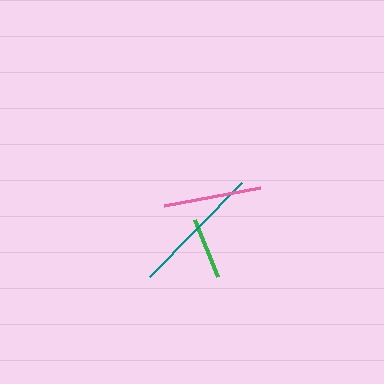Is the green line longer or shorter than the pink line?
The pink line is longer than the green line.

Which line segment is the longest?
The teal line is the longest at approximately 132 pixels.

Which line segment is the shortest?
The green line is the shortest at approximately 62 pixels.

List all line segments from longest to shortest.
From longest to shortest: teal, pink, green.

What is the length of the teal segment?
The teal segment is approximately 132 pixels long.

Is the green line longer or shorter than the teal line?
The teal line is longer than the green line.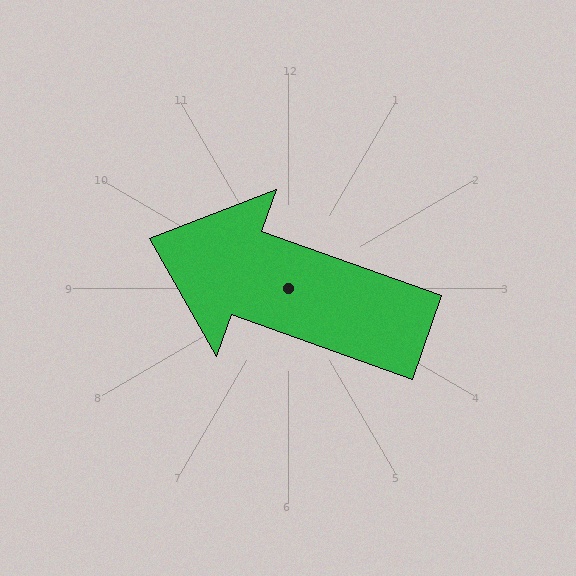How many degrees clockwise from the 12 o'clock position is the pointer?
Approximately 290 degrees.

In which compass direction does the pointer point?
West.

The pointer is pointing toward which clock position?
Roughly 10 o'clock.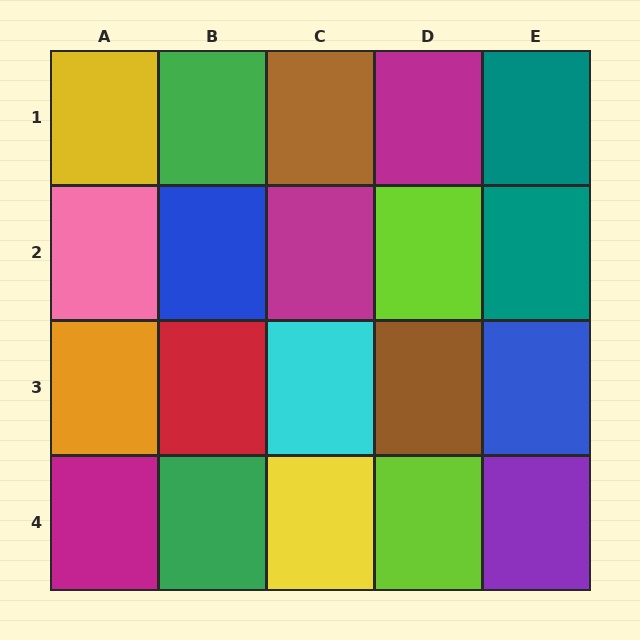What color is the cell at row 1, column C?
Brown.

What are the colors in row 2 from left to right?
Pink, blue, magenta, lime, teal.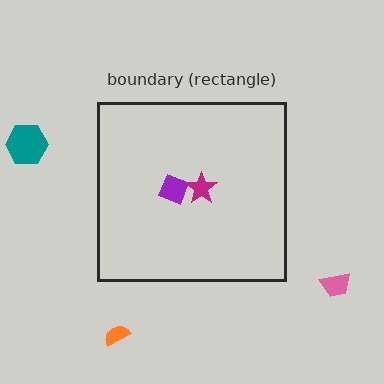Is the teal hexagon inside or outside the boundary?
Outside.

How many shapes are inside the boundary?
2 inside, 3 outside.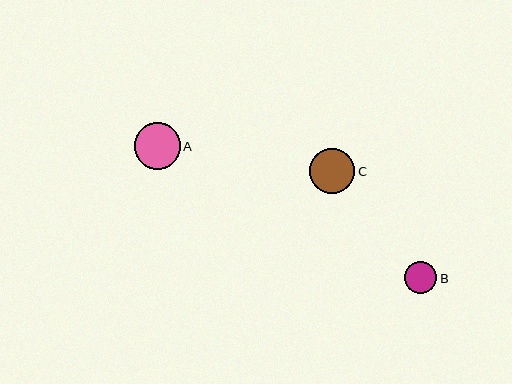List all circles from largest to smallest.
From largest to smallest: A, C, B.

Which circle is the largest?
Circle A is the largest with a size of approximately 46 pixels.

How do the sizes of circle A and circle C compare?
Circle A and circle C are approximately the same size.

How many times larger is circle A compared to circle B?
Circle A is approximately 1.4 times the size of circle B.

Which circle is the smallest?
Circle B is the smallest with a size of approximately 32 pixels.